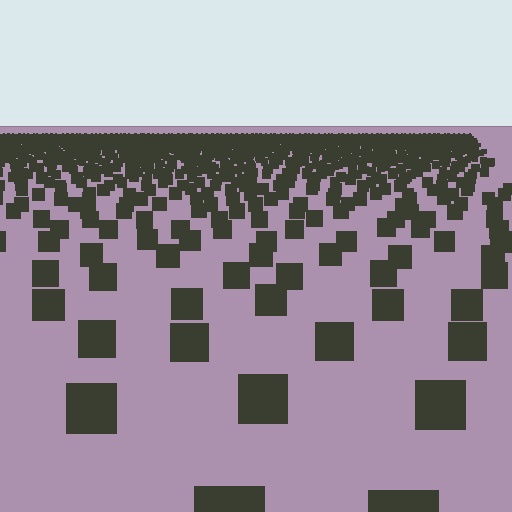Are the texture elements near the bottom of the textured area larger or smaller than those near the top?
Larger. Near the bottom, elements are closer to the viewer and appear at a bigger on-screen size.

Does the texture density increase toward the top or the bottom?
Density increases toward the top.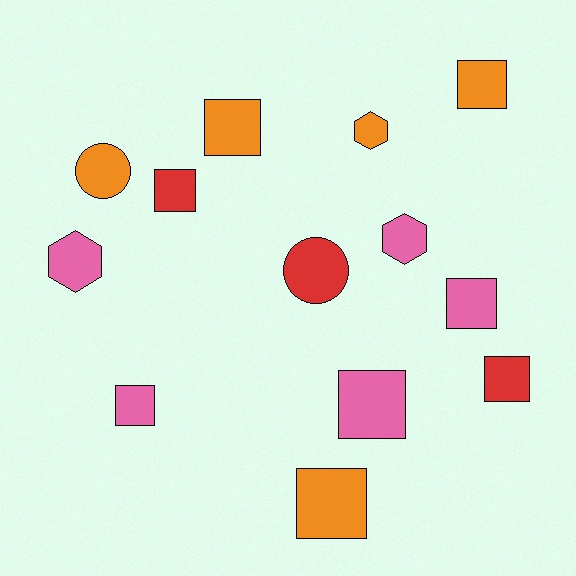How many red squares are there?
There are 2 red squares.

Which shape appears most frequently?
Square, with 8 objects.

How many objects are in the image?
There are 13 objects.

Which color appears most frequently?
Pink, with 5 objects.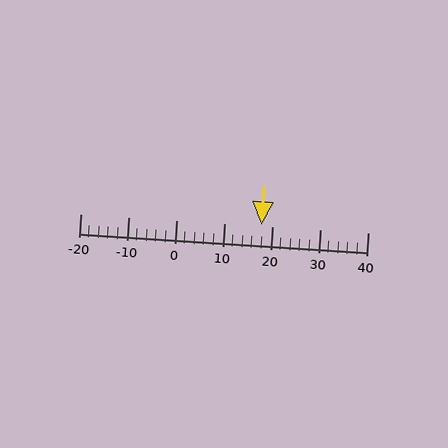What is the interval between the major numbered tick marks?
The major tick marks are spaced 10 units apart.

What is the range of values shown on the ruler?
The ruler shows values from -20 to 40.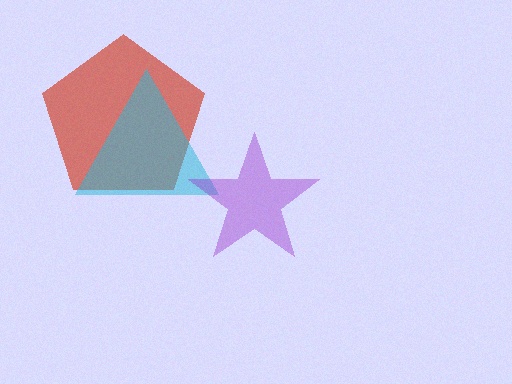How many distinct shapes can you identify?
There are 3 distinct shapes: a red pentagon, a cyan triangle, a purple star.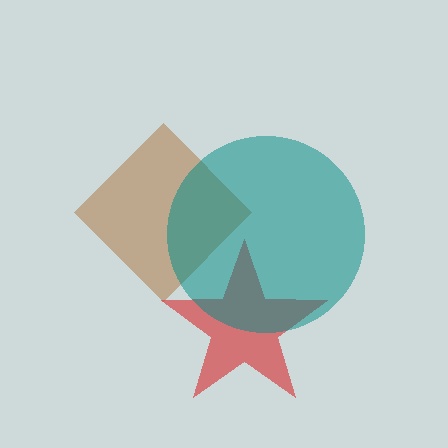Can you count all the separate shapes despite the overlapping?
Yes, there are 3 separate shapes.